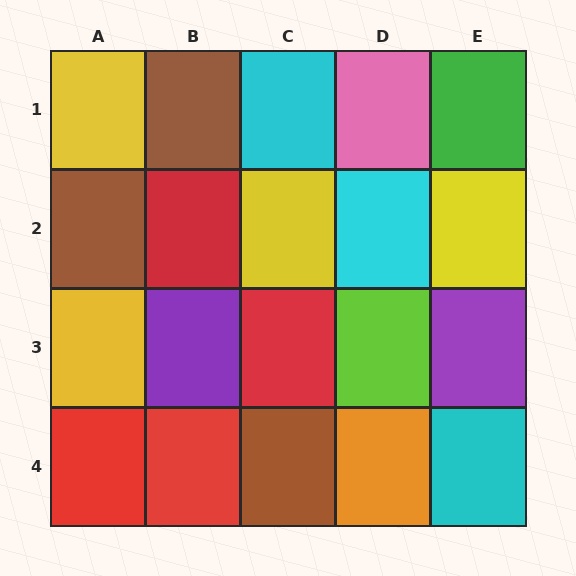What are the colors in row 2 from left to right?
Brown, red, yellow, cyan, yellow.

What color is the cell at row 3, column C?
Red.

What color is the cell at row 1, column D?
Pink.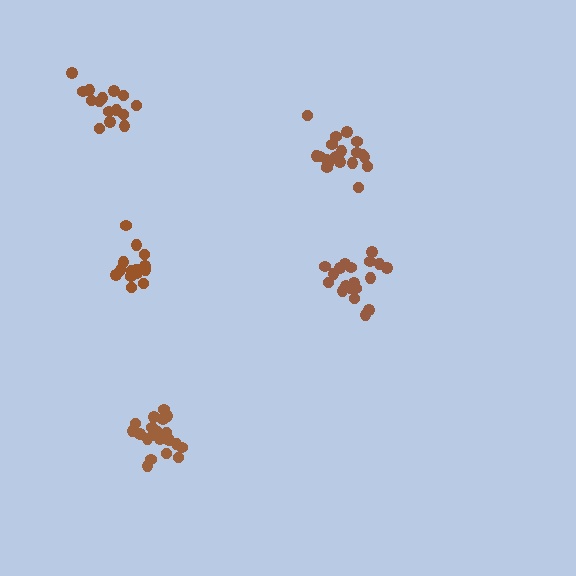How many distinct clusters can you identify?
There are 5 distinct clusters.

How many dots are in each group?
Group 1: 20 dots, Group 2: 19 dots, Group 3: 14 dots, Group 4: 15 dots, Group 5: 19 dots (87 total).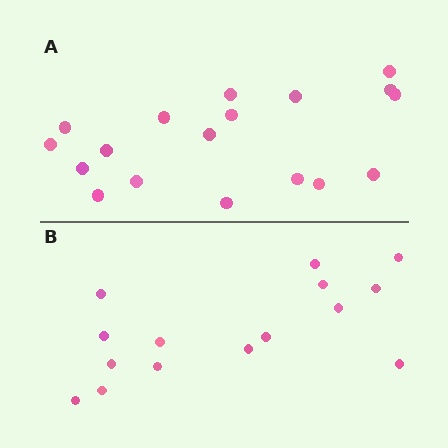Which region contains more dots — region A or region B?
Region A (the top region) has more dots.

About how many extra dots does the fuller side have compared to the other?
Region A has just a few more — roughly 2 or 3 more dots than region B.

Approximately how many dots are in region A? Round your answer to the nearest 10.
About 20 dots. (The exact count is 18, which rounds to 20.)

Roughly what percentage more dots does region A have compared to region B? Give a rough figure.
About 20% more.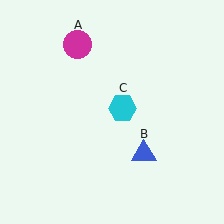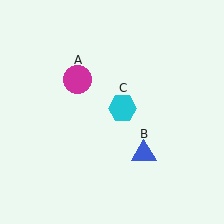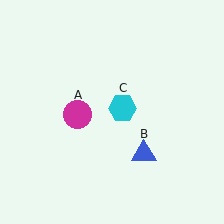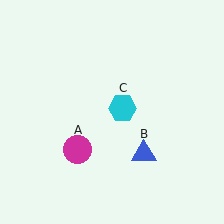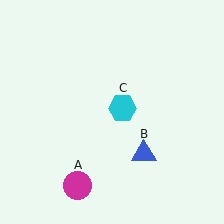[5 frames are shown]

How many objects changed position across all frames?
1 object changed position: magenta circle (object A).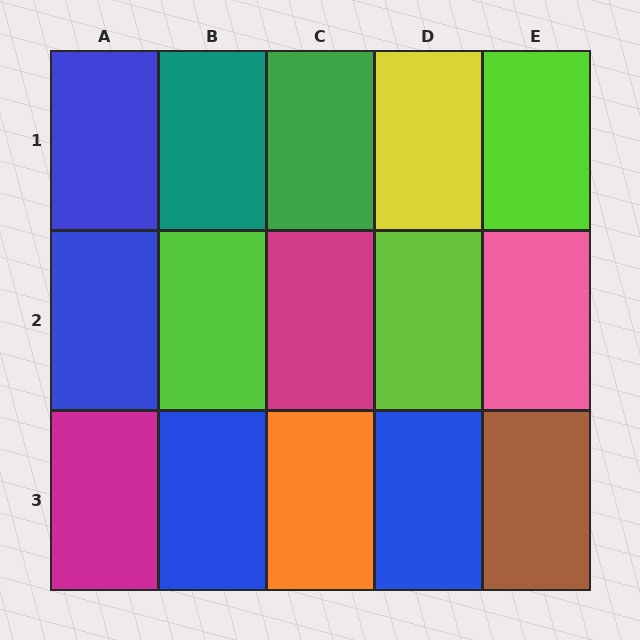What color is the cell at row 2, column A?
Blue.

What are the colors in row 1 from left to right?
Blue, teal, green, yellow, lime.